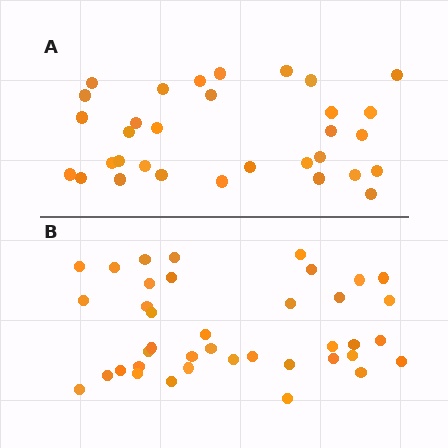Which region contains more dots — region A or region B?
Region B (the bottom region) has more dots.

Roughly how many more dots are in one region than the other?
Region B has roughly 8 or so more dots than region A.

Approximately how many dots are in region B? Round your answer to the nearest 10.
About 40 dots. (The exact count is 39, which rounds to 40.)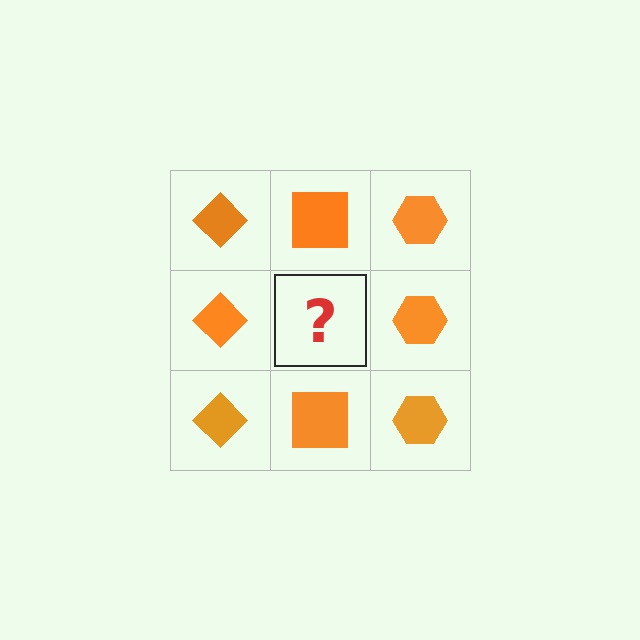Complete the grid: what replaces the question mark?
The question mark should be replaced with an orange square.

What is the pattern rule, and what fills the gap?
The rule is that each column has a consistent shape. The gap should be filled with an orange square.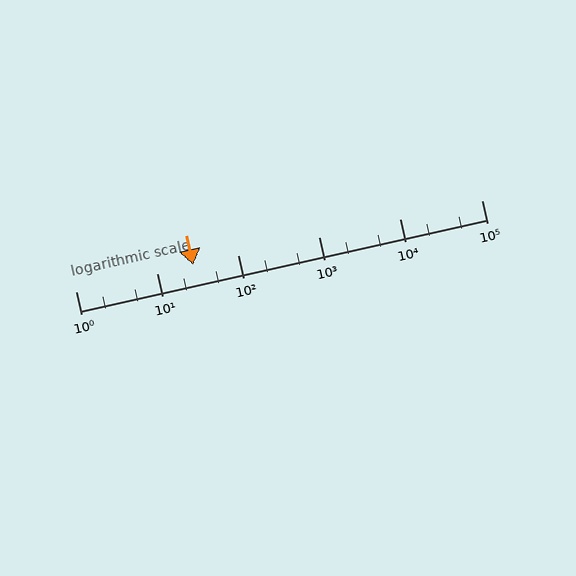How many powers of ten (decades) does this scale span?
The scale spans 5 decades, from 1 to 100000.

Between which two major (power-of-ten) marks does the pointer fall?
The pointer is between 10 and 100.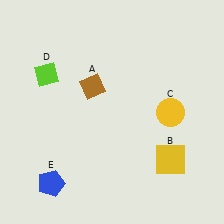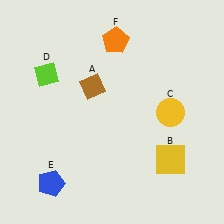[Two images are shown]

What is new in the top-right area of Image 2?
An orange pentagon (F) was added in the top-right area of Image 2.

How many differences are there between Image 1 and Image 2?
There is 1 difference between the two images.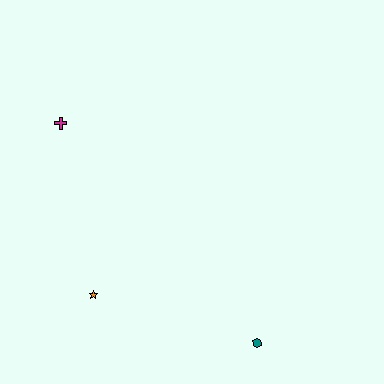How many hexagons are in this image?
There is 1 hexagon.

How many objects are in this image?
There are 3 objects.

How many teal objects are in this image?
There is 1 teal object.